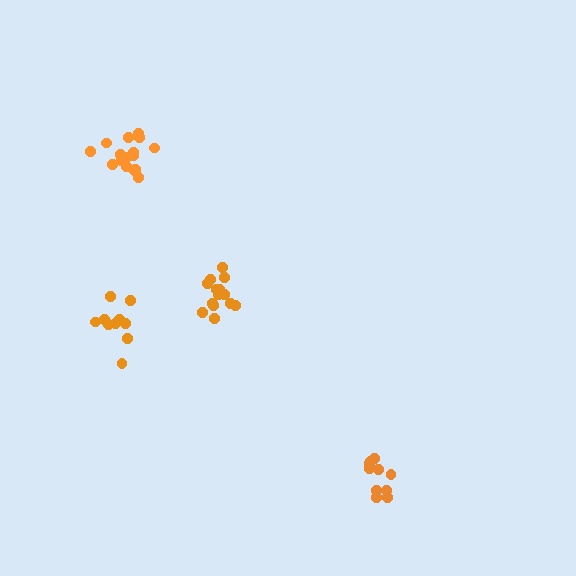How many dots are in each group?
Group 1: 14 dots, Group 2: 10 dots, Group 3: 16 dots, Group 4: 10 dots (50 total).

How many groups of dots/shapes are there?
There are 4 groups.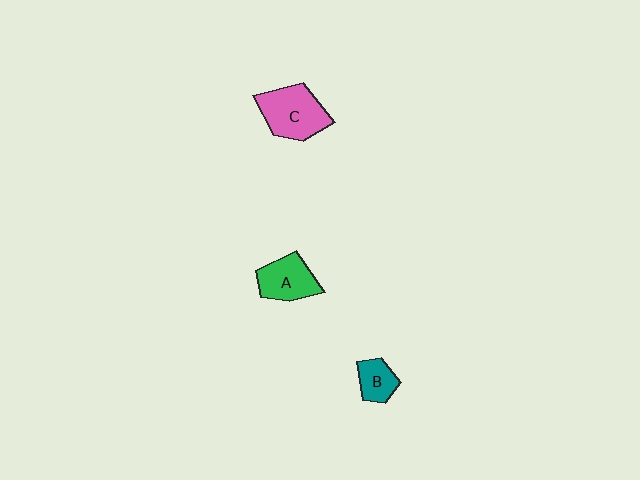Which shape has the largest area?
Shape C (pink).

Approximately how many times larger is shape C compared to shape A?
Approximately 1.3 times.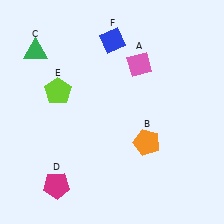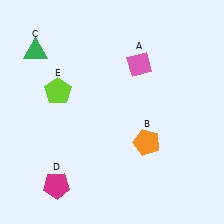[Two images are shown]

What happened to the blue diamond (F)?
The blue diamond (F) was removed in Image 2. It was in the top-right area of Image 1.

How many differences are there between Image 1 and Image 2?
There is 1 difference between the two images.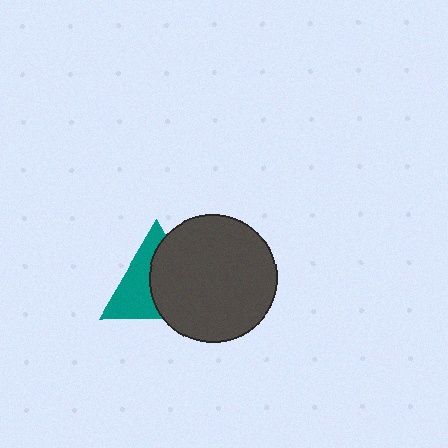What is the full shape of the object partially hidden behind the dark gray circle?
The partially hidden object is a teal triangle.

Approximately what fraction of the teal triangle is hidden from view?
Roughly 53% of the teal triangle is hidden behind the dark gray circle.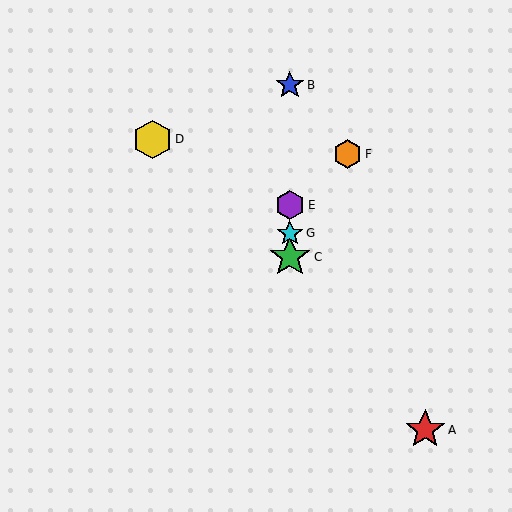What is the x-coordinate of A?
Object A is at x≈425.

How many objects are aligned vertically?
4 objects (B, C, E, G) are aligned vertically.